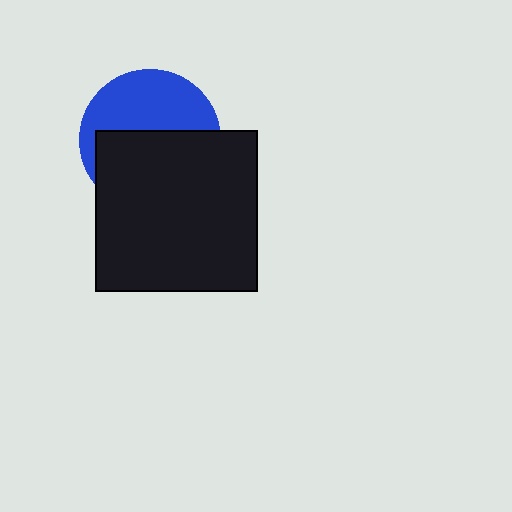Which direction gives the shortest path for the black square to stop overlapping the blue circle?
Moving down gives the shortest separation.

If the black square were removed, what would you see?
You would see the complete blue circle.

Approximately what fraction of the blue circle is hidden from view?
Roughly 55% of the blue circle is hidden behind the black square.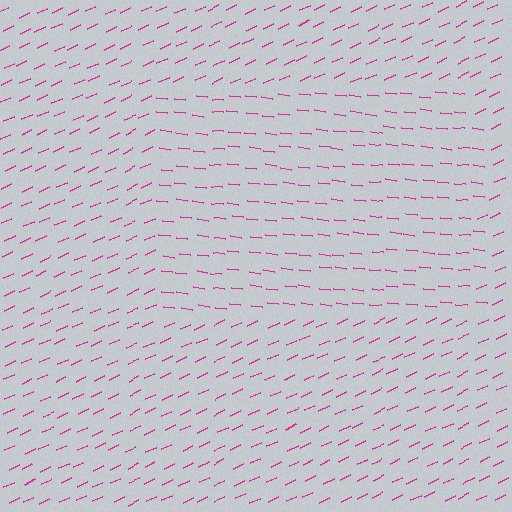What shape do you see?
I see a rectangle.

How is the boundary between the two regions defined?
The boundary is defined purely by a change in line orientation (approximately 32 degrees difference). All lines are the same color and thickness.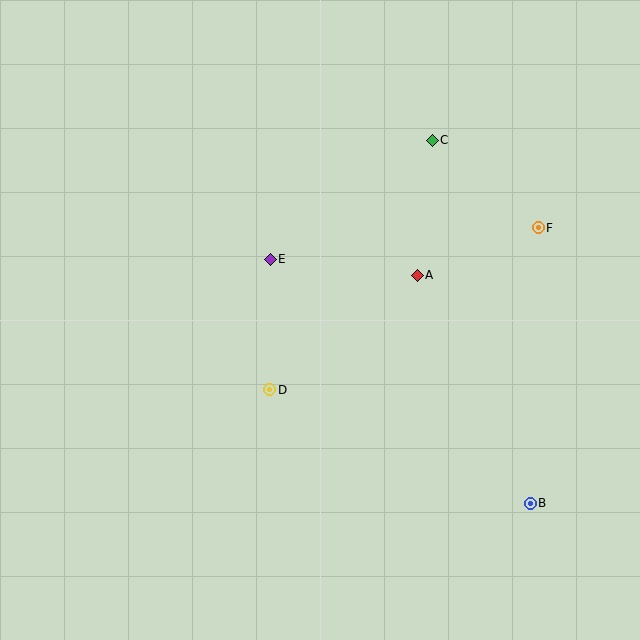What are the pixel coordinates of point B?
Point B is at (530, 503).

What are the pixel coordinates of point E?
Point E is at (270, 259).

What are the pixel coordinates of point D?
Point D is at (270, 390).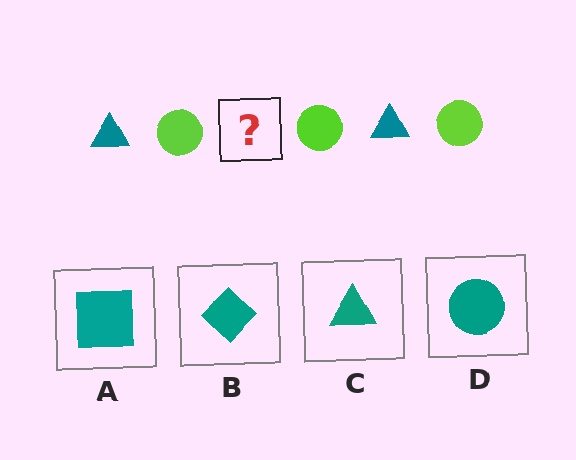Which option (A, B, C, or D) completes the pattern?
C.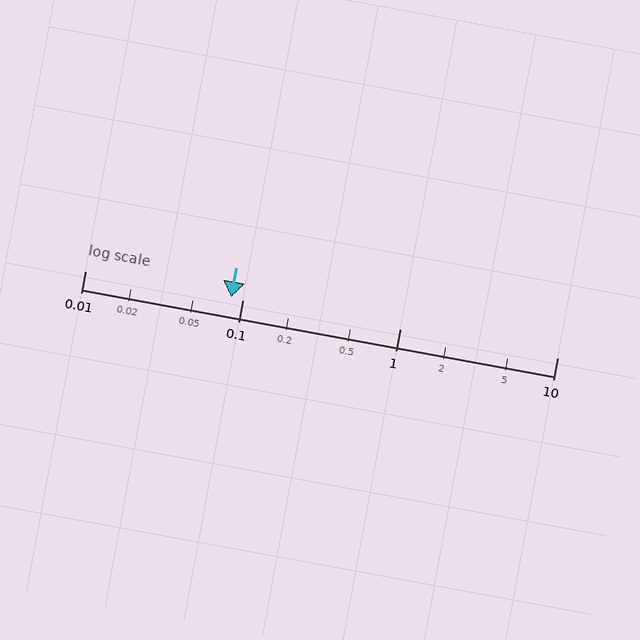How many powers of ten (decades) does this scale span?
The scale spans 3 decades, from 0.01 to 10.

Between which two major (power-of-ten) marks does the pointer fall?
The pointer is between 0.01 and 0.1.